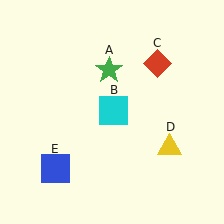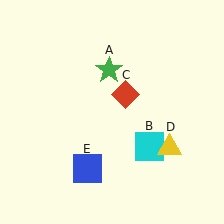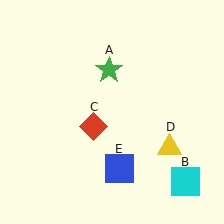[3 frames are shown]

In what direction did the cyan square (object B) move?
The cyan square (object B) moved down and to the right.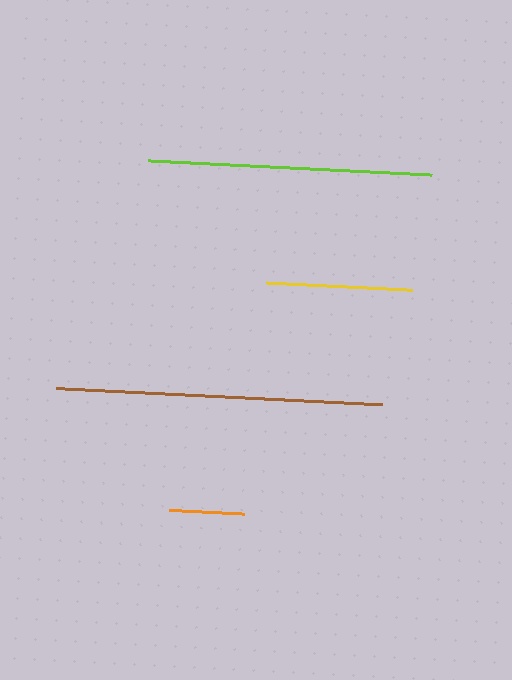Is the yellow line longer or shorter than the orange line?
The yellow line is longer than the orange line.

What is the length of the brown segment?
The brown segment is approximately 326 pixels long.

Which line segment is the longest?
The brown line is the longest at approximately 326 pixels.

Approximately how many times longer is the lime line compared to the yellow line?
The lime line is approximately 2.0 times the length of the yellow line.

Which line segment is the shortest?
The orange line is the shortest at approximately 75 pixels.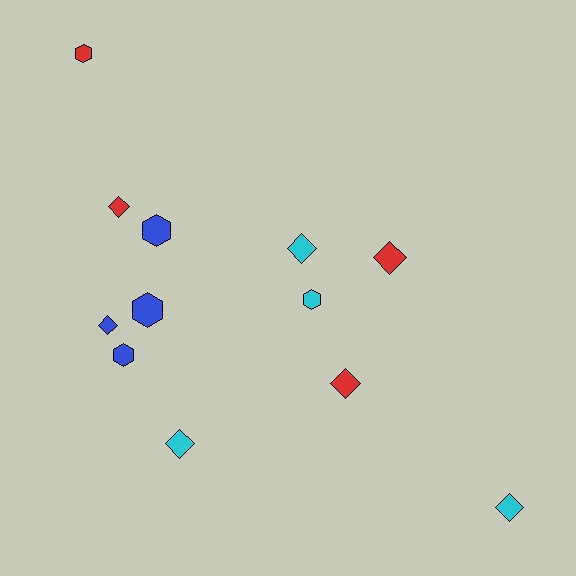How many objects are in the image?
There are 12 objects.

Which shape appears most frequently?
Diamond, with 7 objects.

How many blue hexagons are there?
There are 3 blue hexagons.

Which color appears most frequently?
Cyan, with 4 objects.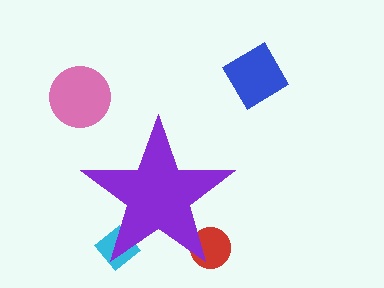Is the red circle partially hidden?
Yes, the red circle is partially hidden behind the purple star.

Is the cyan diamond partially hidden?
Yes, the cyan diamond is partially hidden behind the purple star.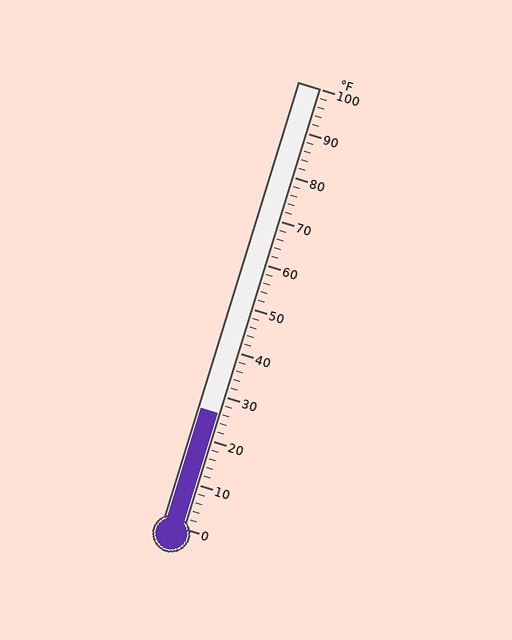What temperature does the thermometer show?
The thermometer shows approximately 26°F.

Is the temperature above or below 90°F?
The temperature is below 90°F.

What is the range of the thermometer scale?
The thermometer scale ranges from 0°F to 100°F.